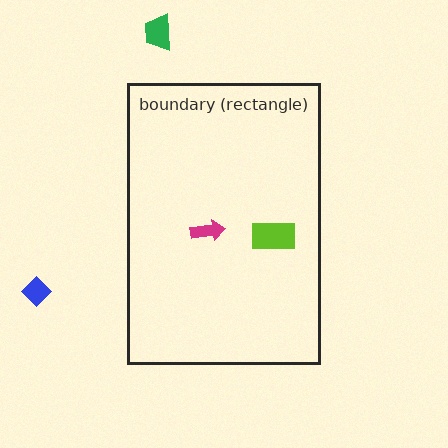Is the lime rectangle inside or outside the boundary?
Inside.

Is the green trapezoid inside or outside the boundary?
Outside.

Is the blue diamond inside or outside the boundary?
Outside.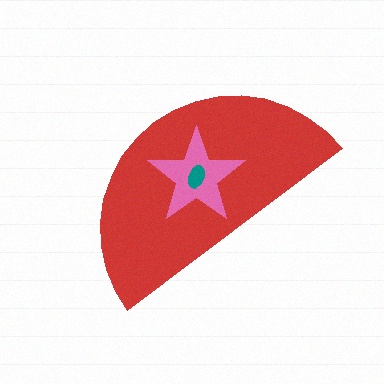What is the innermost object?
The teal ellipse.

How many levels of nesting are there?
3.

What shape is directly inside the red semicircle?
The pink star.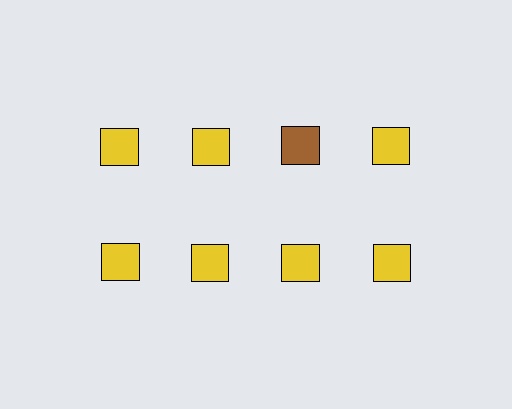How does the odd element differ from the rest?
It has a different color: brown instead of yellow.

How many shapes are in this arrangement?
There are 8 shapes arranged in a grid pattern.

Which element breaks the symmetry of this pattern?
The brown square in the top row, center column breaks the symmetry. All other shapes are yellow squares.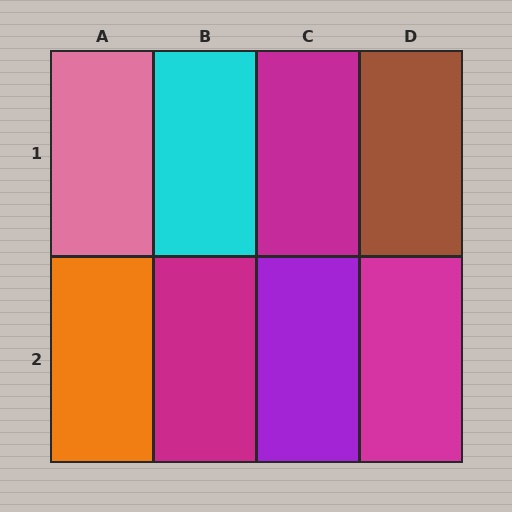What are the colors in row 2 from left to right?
Orange, magenta, purple, magenta.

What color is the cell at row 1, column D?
Brown.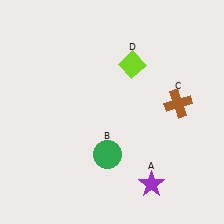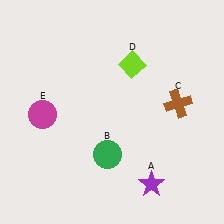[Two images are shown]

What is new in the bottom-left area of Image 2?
A magenta circle (E) was added in the bottom-left area of Image 2.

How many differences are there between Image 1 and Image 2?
There is 1 difference between the two images.